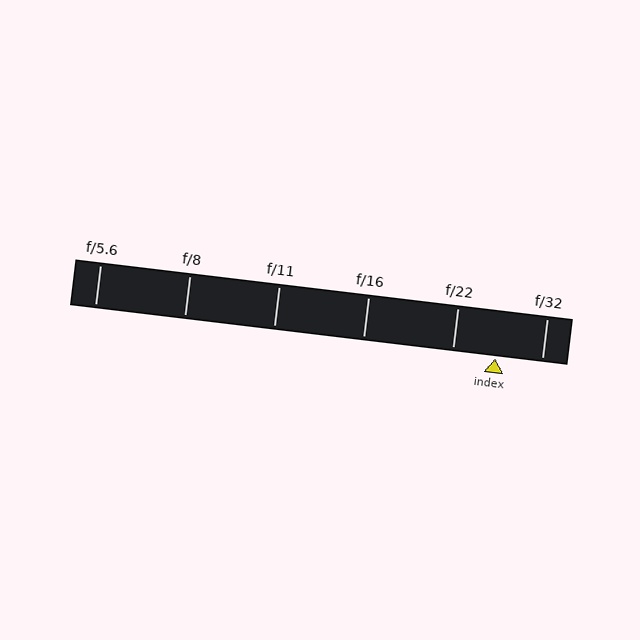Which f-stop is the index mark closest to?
The index mark is closest to f/22.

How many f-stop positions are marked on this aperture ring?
There are 6 f-stop positions marked.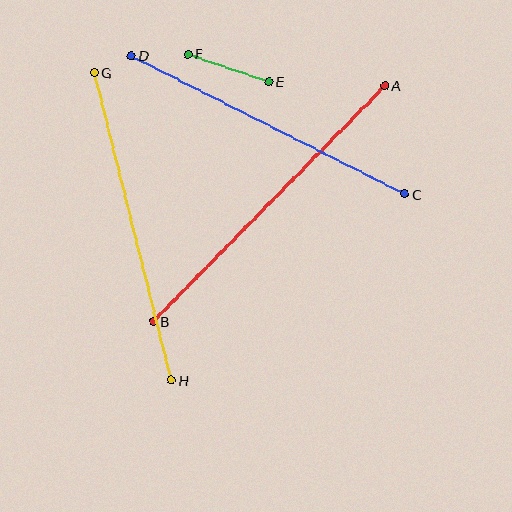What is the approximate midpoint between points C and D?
The midpoint is at approximately (268, 125) pixels.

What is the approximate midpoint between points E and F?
The midpoint is at approximately (228, 68) pixels.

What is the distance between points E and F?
The distance is approximately 85 pixels.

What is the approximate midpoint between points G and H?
The midpoint is at approximately (133, 226) pixels.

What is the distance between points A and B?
The distance is approximately 330 pixels.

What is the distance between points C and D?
The distance is approximately 306 pixels.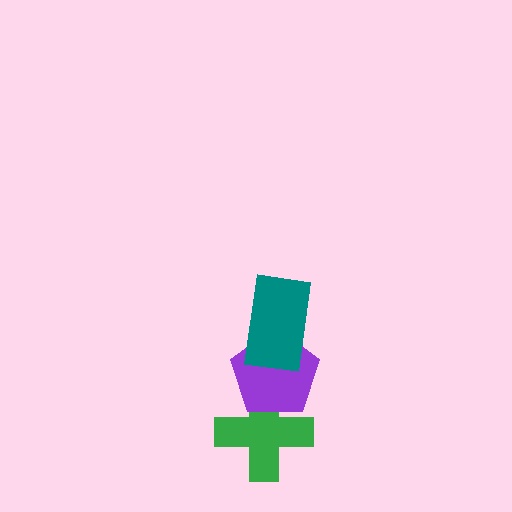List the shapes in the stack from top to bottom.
From top to bottom: the teal rectangle, the purple pentagon, the green cross.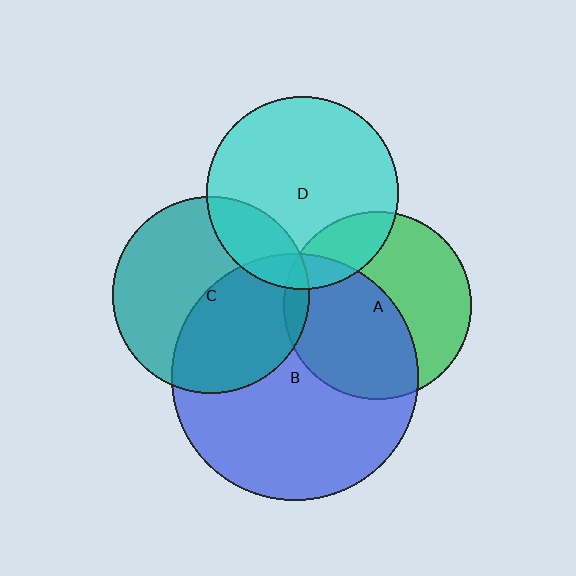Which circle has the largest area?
Circle B (blue).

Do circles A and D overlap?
Yes.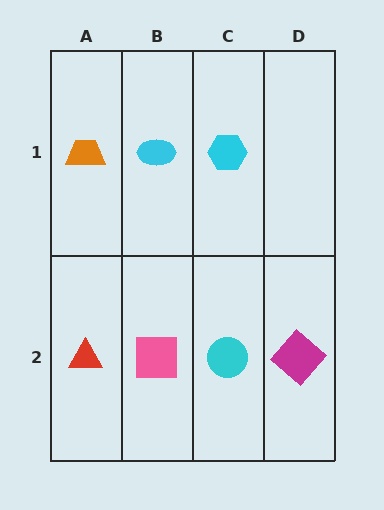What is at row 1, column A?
An orange trapezoid.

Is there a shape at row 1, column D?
No, that cell is empty.